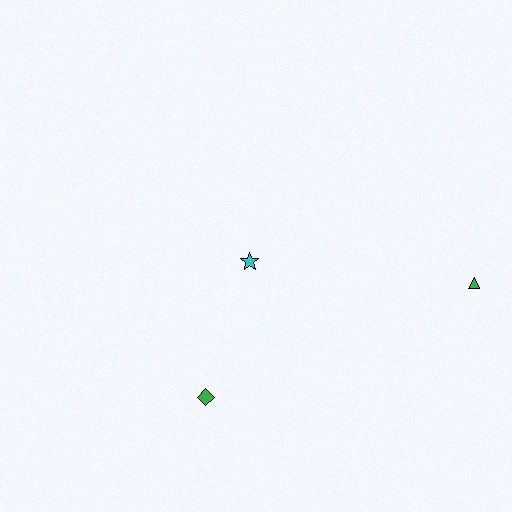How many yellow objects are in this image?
There are no yellow objects.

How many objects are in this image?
There are 3 objects.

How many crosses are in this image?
There are no crosses.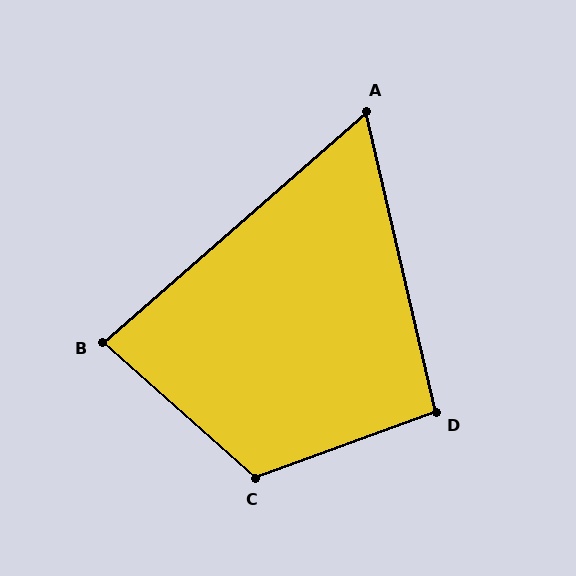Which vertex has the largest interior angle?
C, at approximately 118 degrees.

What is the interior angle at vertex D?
Approximately 97 degrees (obtuse).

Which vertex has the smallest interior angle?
A, at approximately 62 degrees.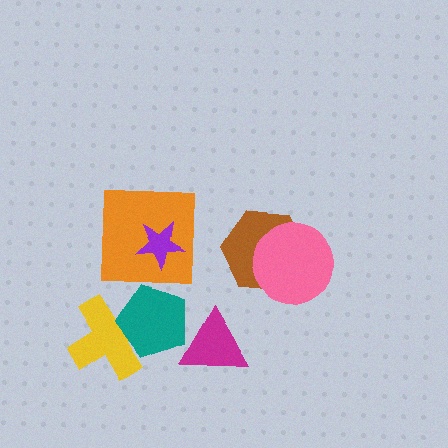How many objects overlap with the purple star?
1 object overlaps with the purple star.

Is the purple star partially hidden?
No, no other shape covers it.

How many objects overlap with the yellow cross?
1 object overlaps with the yellow cross.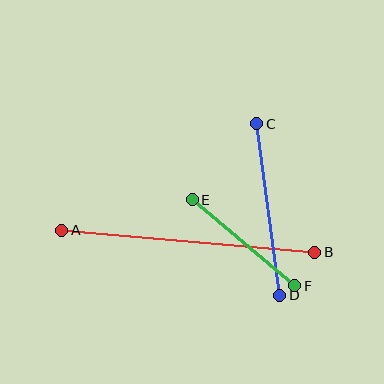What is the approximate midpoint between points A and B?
The midpoint is at approximately (188, 241) pixels.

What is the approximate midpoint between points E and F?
The midpoint is at approximately (244, 243) pixels.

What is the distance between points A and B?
The distance is approximately 254 pixels.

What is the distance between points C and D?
The distance is approximately 173 pixels.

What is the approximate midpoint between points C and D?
The midpoint is at approximately (268, 210) pixels.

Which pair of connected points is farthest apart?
Points A and B are farthest apart.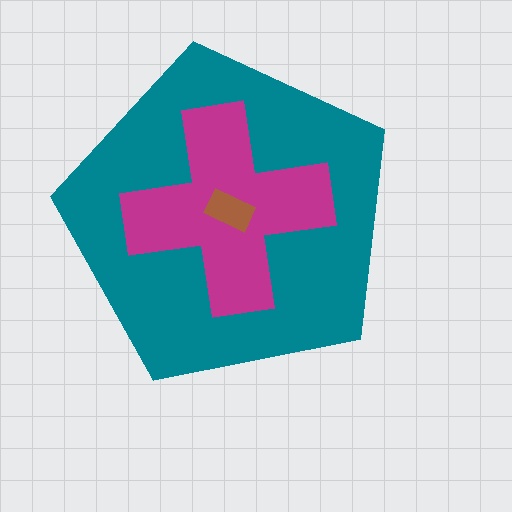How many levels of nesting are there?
3.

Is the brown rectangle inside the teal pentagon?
Yes.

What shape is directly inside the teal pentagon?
The magenta cross.